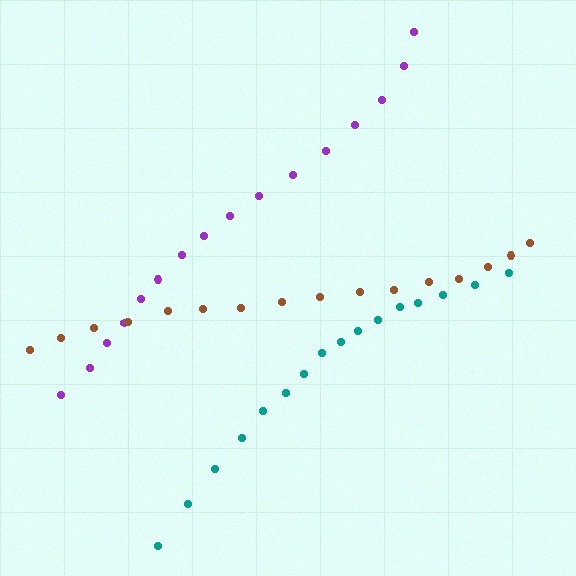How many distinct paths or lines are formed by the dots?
There are 3 distinct paths.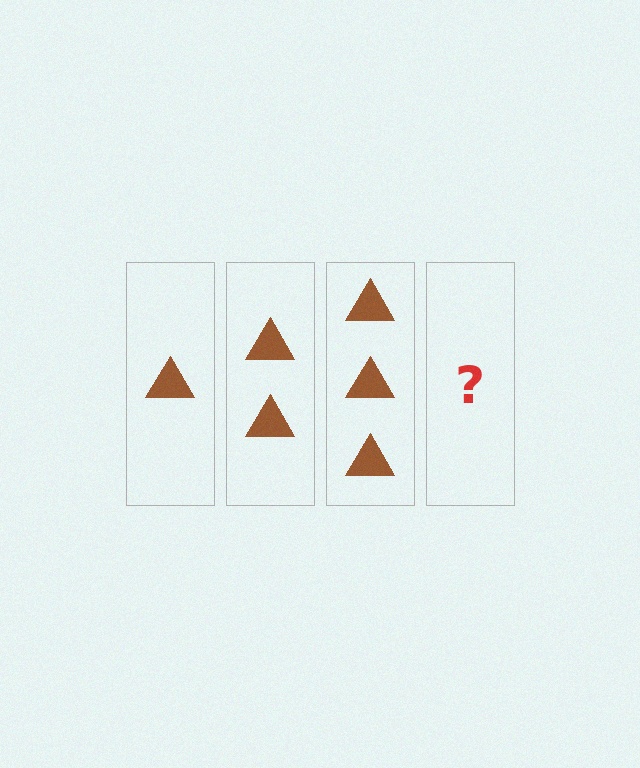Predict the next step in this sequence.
The next step is 4 triangles.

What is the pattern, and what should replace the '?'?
The pattern is that each step adds one more triangle. The '?' should be 4 triangles.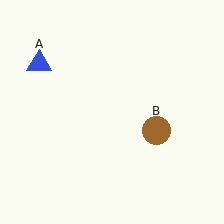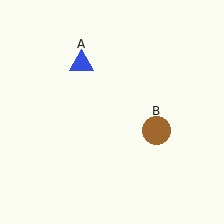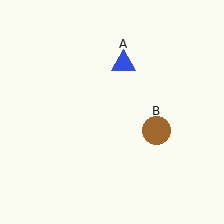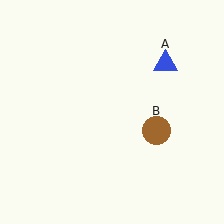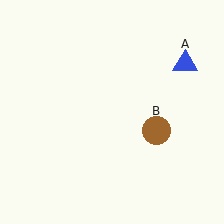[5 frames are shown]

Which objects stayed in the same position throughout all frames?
Brown circle (object B) remained stationary.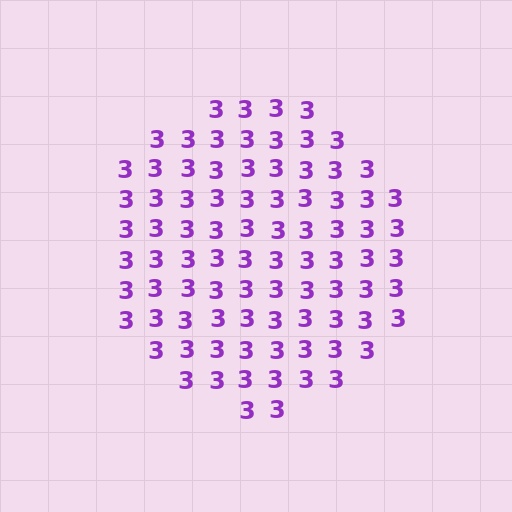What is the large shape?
The large shape is a circle.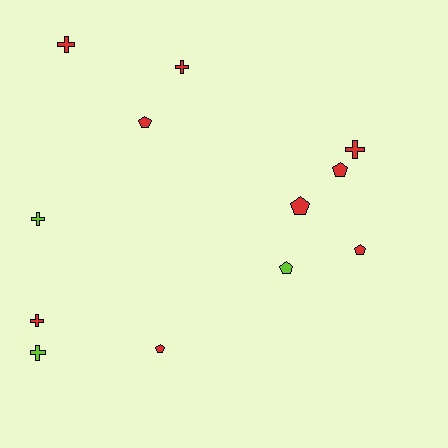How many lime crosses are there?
There are 2 lime crosses.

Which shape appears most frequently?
Pentagon, with 6 objects.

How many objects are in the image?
There are 12 objects.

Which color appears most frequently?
Red, with 9 objects.